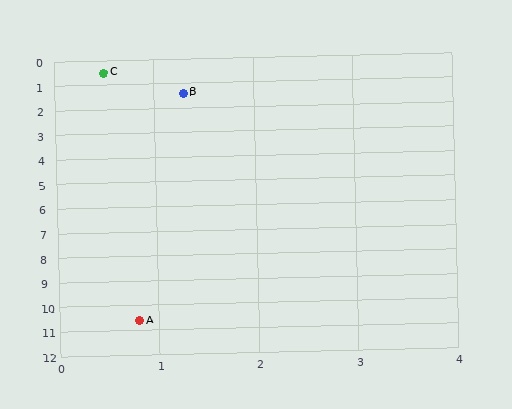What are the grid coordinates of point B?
Point B is at approximately (1.3, 1.4).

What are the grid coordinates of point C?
Point C is at approximately (0.5, 0.5).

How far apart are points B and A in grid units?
Points B and A are about 9.2 grid units apart.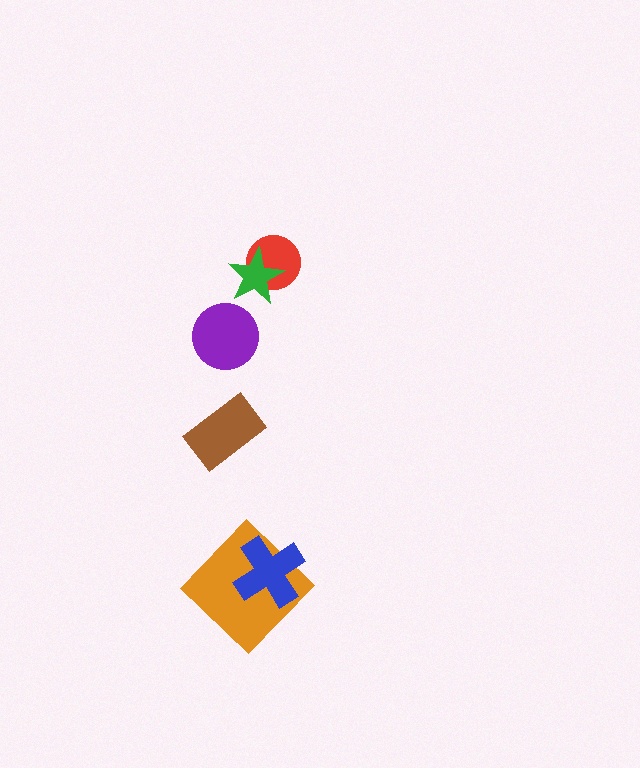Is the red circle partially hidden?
Yes, it is partially covered by another shape.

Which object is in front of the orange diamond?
The blue cross is in front of the orange diamond.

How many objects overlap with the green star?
1 object overlaps with the green star.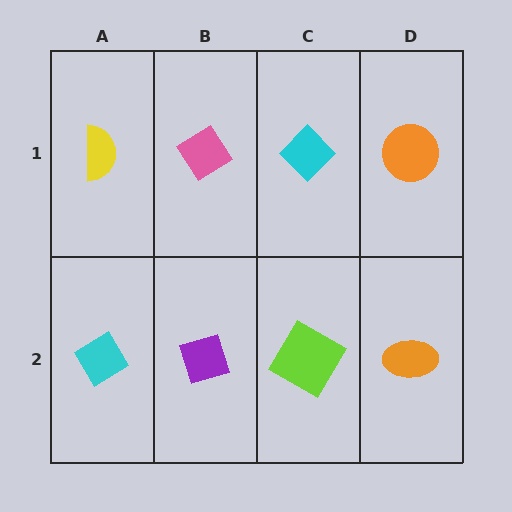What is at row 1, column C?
A cyan diamond.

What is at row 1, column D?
An orange circle.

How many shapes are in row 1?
4 shapes.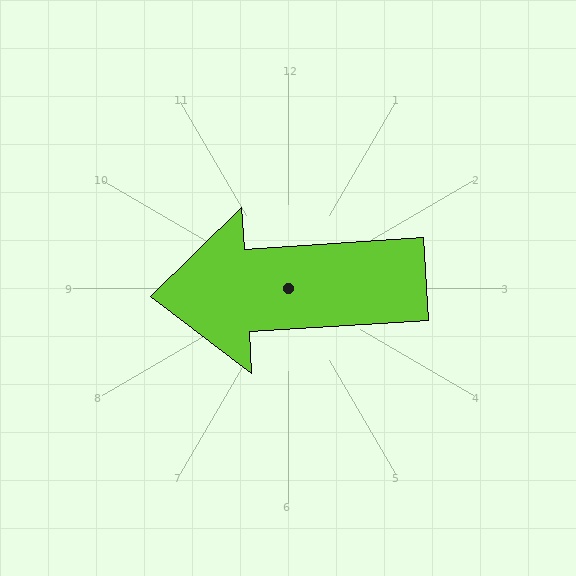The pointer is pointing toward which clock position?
Roughly 9 o'clock.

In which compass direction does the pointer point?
West.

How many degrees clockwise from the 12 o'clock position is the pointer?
Approximately 266 degrees.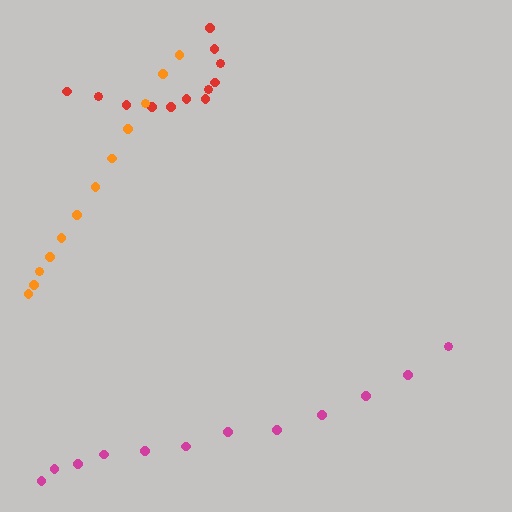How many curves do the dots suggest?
There are 3 distinct paths.